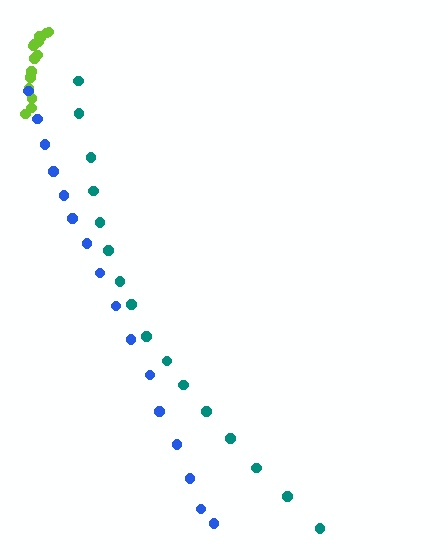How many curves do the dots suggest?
There are 3 distinct paths.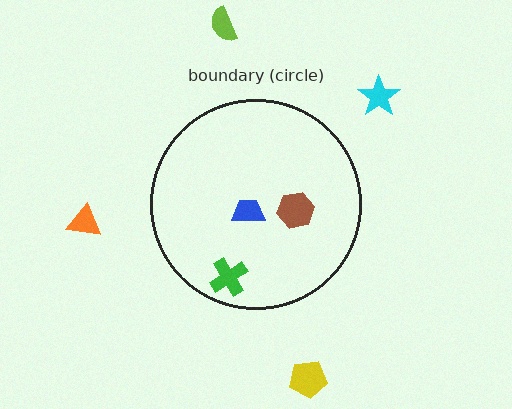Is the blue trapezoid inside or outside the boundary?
Inside.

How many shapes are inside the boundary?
3 inside, 4 outside.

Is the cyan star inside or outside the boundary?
Outside.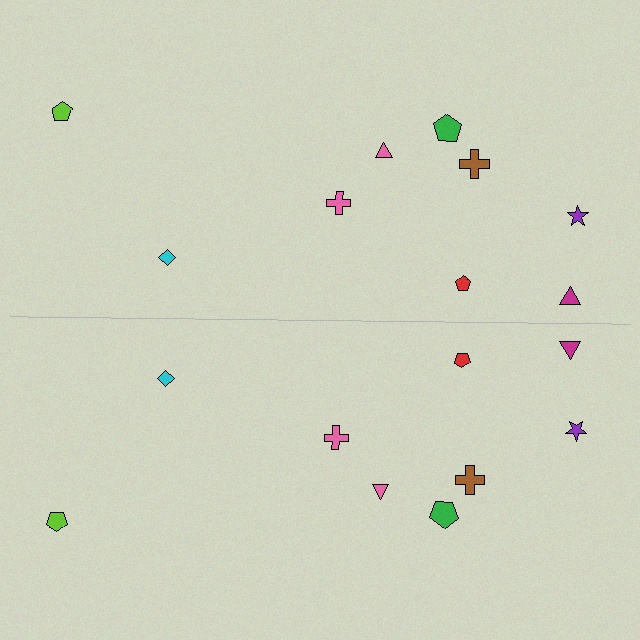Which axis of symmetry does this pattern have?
The pattern has a horizontal axis of symmetry running through the center of the image.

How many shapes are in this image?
There are 18 shapes in this image.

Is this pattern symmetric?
Yes, this pattern has bilateral (reflection) symmetry.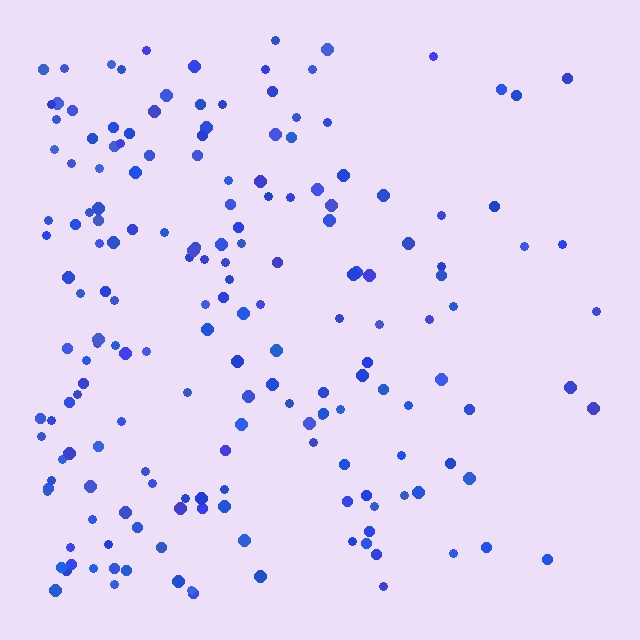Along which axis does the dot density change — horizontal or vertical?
Horizontal.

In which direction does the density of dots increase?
From right to left, with the left side densest.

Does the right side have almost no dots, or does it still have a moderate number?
Still a moderate number, just noticeably fewer than the left.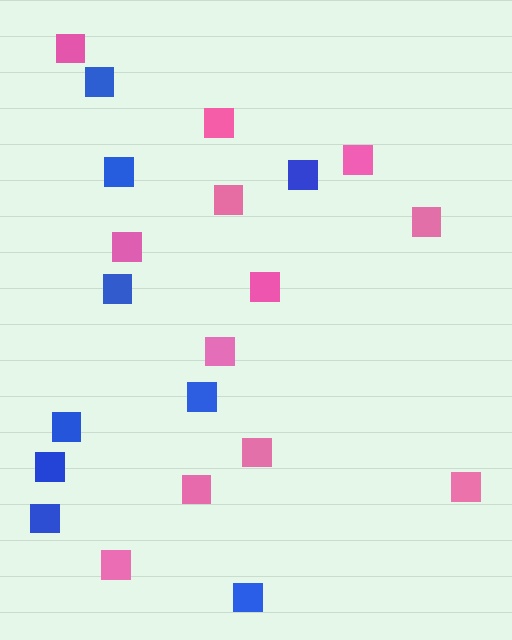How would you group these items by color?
There are 2 groups: one group of pink squares (12) and one group of blue squares (9).